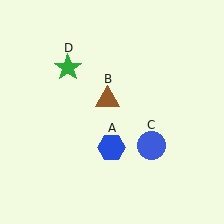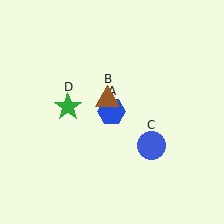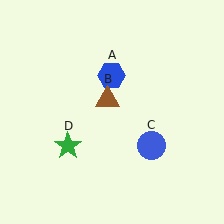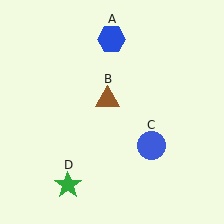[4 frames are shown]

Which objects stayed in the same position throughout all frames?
Brown triangle (object B) and blue circle (object C) remained stationary.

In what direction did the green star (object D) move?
The green star (object D) moved down.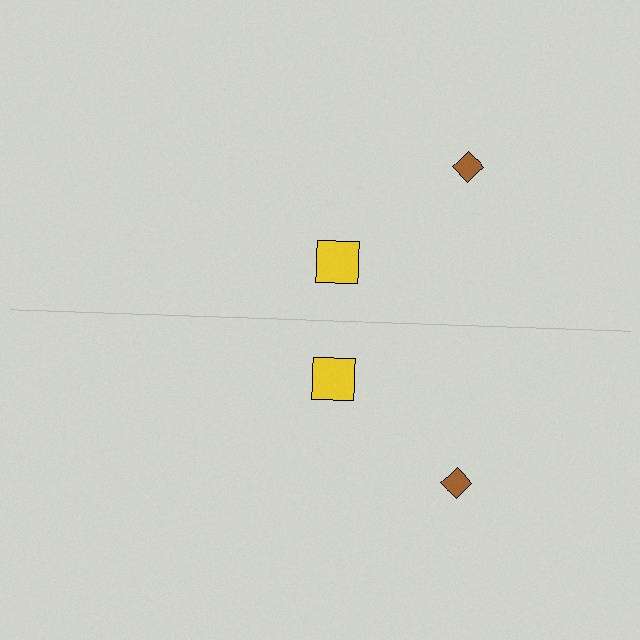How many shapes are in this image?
There are 4 shapes in this image.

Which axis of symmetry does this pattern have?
The pattern has a horizontal axis of symmetry running through the center of the image.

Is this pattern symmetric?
Yes, this pattern has bilateral (reflection) symmetry.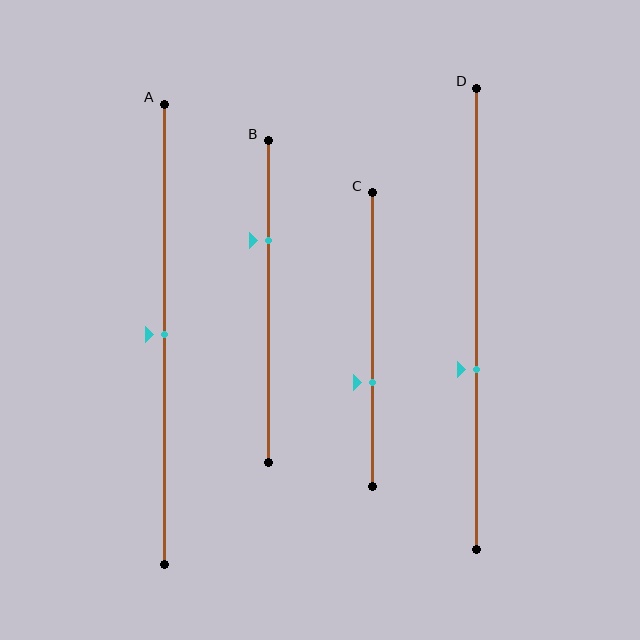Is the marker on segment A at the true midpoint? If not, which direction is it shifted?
Yes, the marker on segment A is at the true midpoint.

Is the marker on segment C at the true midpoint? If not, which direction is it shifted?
No, the marker on segment C is shifted downward by about 15% of the segment length.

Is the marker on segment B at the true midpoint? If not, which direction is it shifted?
No, the marker on segment B is shifted upward by about 19% of the segment length.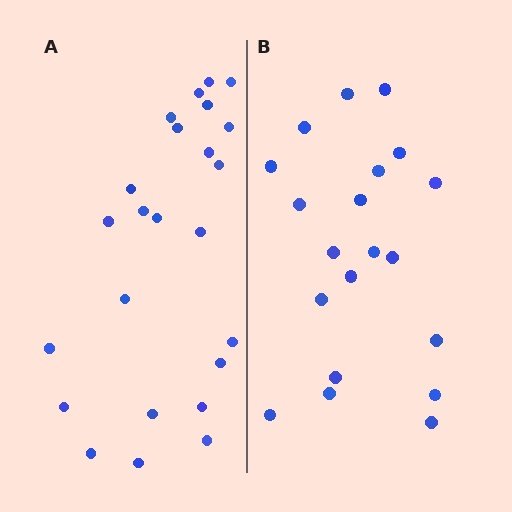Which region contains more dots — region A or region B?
Region A (the left region) has more dots.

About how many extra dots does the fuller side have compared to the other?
Region A has about 4 more dots than region B.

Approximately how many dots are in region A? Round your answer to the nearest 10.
About 20 dots. (The exact count is 24, which rounds to 20.)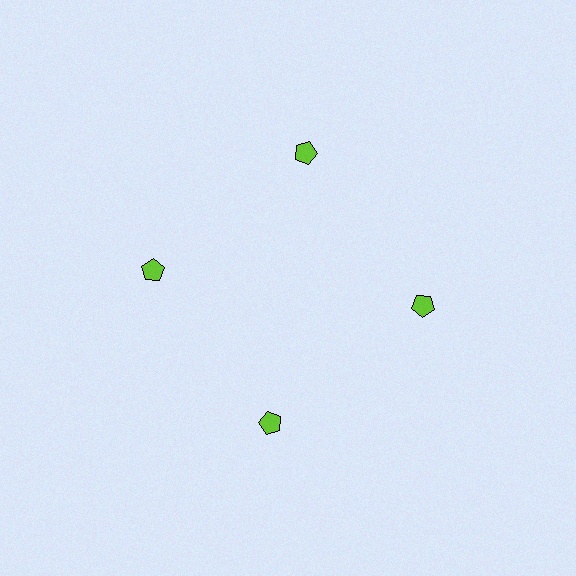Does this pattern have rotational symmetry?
Yes, this pattern has 4-fold rotational symmetry. It looks the same after rotating 90 degrees around the center.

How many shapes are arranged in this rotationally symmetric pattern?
There are 4 shapes, arranged in 4 groups of 1.